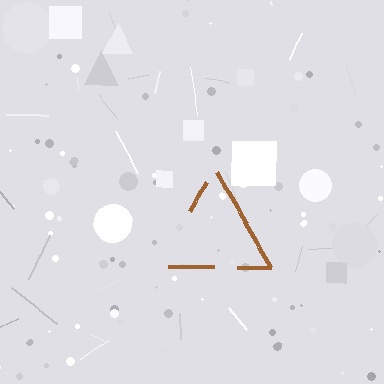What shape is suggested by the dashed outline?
The dashed outline suggests a triangle.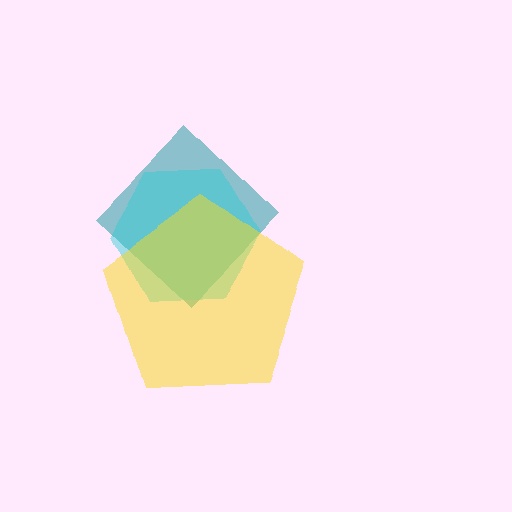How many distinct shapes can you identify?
There are 3 distinct shapes: a teal diamond, a cyan hexagon, a yellow pentagon.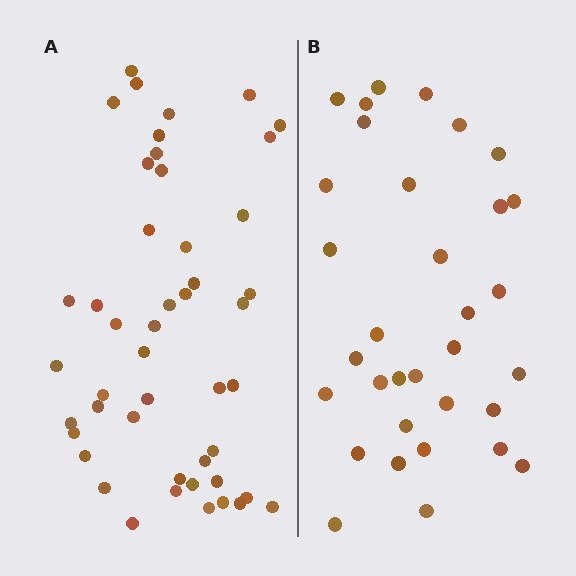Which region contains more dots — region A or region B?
Region A (the left region) has more dots.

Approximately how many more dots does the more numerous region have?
Region A has approximately 15 more dots than region B.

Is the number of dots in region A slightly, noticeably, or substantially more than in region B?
Region A has noticeably more, but not dramatically so. The ratio is roughly 1.4 to 1.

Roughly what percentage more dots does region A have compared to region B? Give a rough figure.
About 40% more.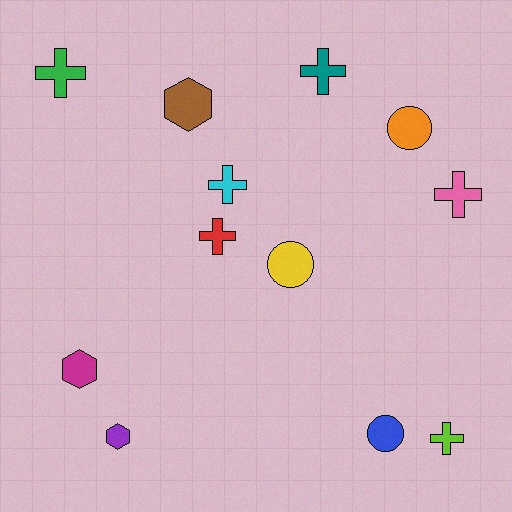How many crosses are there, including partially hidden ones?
There are 6 crosses.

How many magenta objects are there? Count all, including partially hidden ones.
There is 1 magenta object.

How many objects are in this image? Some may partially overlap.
There are 12 objects.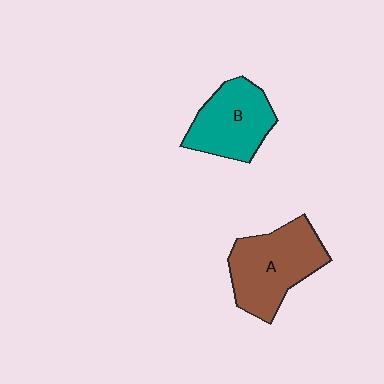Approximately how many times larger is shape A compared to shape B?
Approximately 1.2 times.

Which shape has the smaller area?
Shape B (teal).